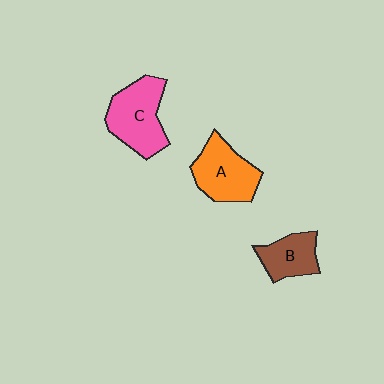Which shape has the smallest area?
Shape B (brown).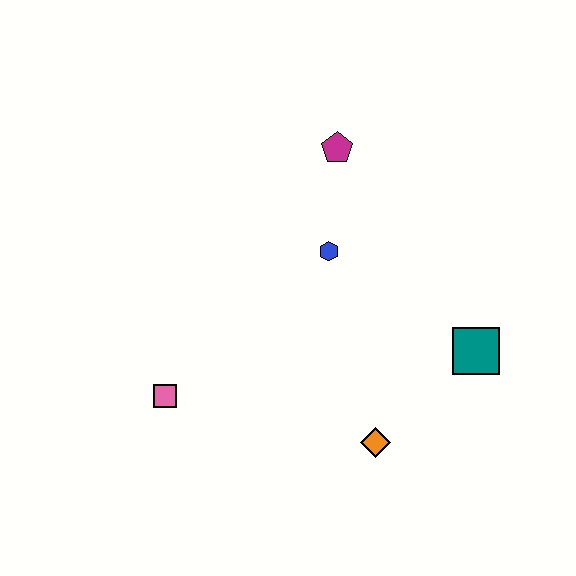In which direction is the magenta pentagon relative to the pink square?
The magenta pentagon is above the pink square.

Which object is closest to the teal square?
The orange diamond is closest to the teal square.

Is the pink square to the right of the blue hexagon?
No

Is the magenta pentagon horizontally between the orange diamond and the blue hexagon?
Yes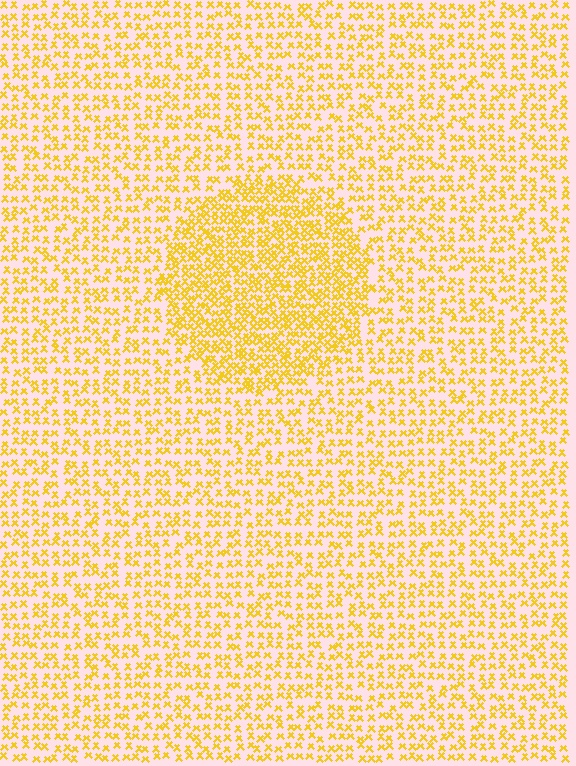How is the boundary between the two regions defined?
The boundary is defined by a change in element density (approximately 1.8x ratio). All elements are the same color, size, and shape.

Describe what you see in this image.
The image contains small yellow elements arranged at two different densities. A circle-shaped region is visible where the elements are more densely packed than the surrounding area.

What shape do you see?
I see a circle.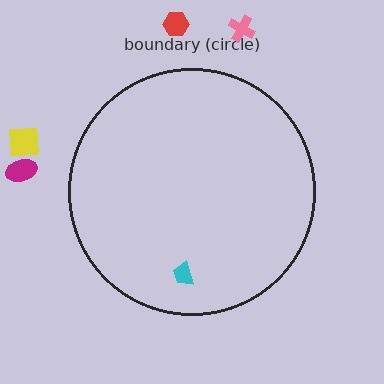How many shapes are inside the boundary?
1 inside, 4 outside.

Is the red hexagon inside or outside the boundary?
Outside.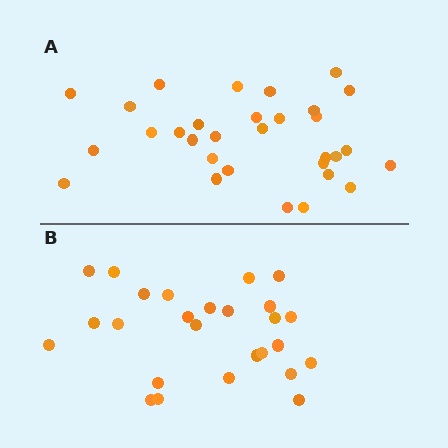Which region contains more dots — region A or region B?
Region A (the top region) has more dots.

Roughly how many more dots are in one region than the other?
Region A has about 5 more dots than region B.